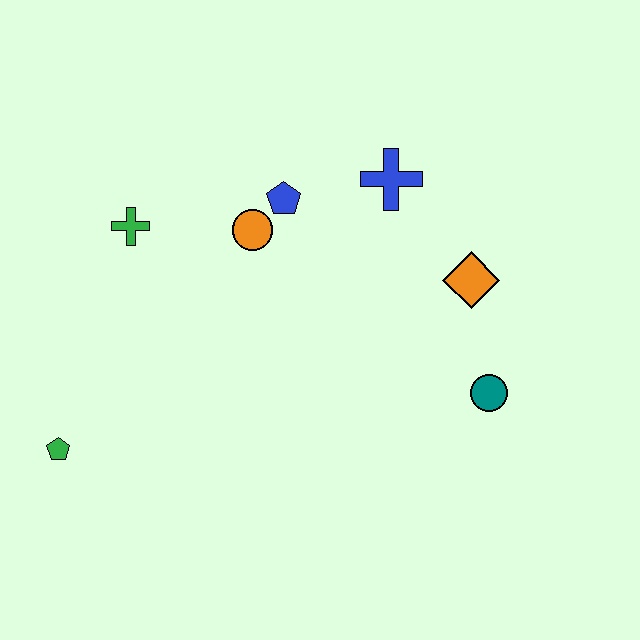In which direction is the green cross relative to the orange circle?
The green cross is to the left of the orange circle.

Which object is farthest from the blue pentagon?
The green pentagon is farthest from the blue pentagon.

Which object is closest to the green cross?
The orange circle is closest to the green cross.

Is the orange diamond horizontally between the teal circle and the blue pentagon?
Yes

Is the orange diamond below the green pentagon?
No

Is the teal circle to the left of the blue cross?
No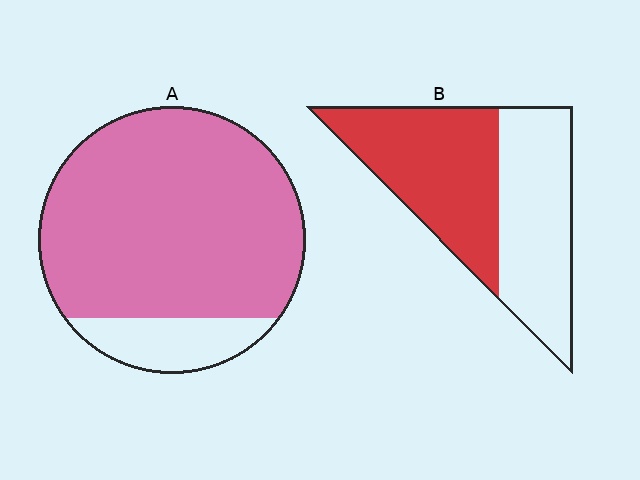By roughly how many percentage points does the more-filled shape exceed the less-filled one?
By roughly 35 percentage points (A over B).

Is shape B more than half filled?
Roughly half.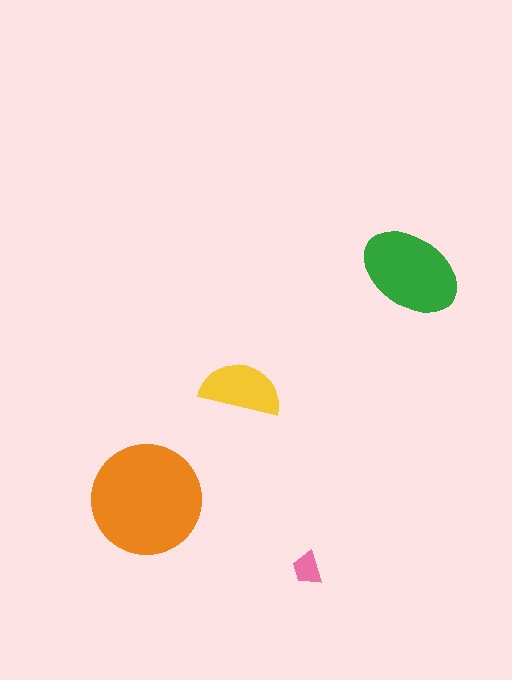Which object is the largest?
The orange circle.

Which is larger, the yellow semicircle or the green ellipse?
The green ellipse.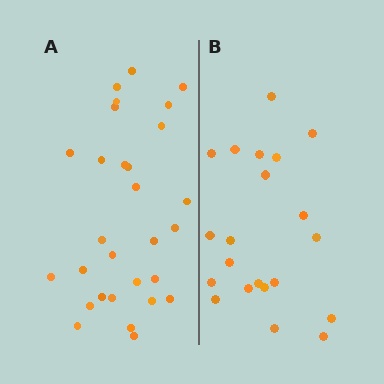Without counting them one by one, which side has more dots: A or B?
Region A (the left region) has more dots.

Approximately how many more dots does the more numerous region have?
Region A has roughly 8 or so more dots than region B.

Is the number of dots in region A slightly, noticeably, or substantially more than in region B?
Region A has noticeably more, but not dramatically so. The ratio is roughly 1.4 to 1.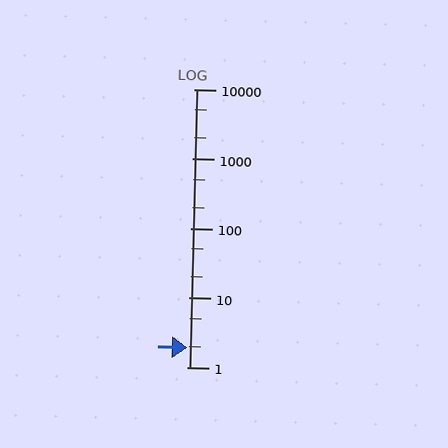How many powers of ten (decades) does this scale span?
The scale spans 4 decades, from 1 to 10000.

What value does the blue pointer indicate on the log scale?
The pointer indicates approximately 1.9.